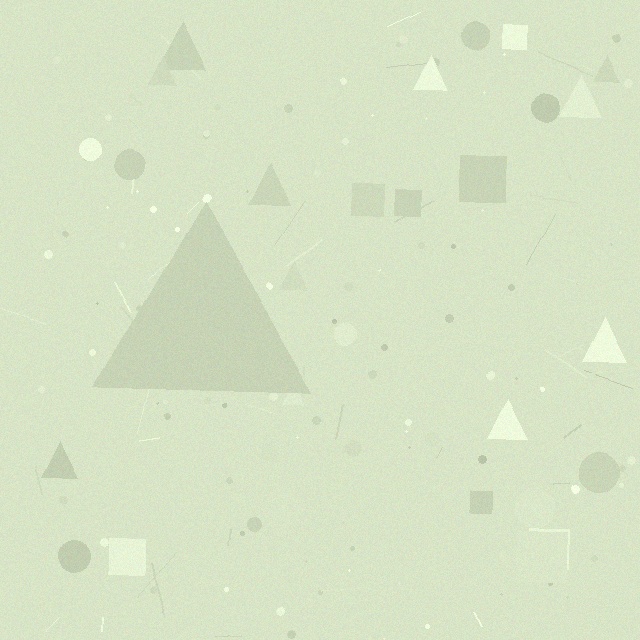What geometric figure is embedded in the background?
A triangle is embedded in the background.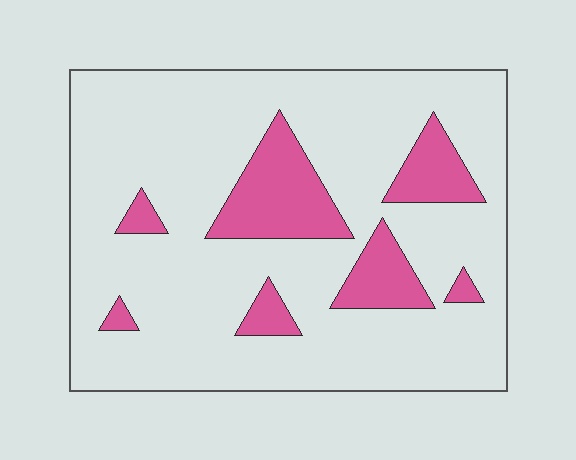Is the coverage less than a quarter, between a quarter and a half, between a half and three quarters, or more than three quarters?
Less than a quarter.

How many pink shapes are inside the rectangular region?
7.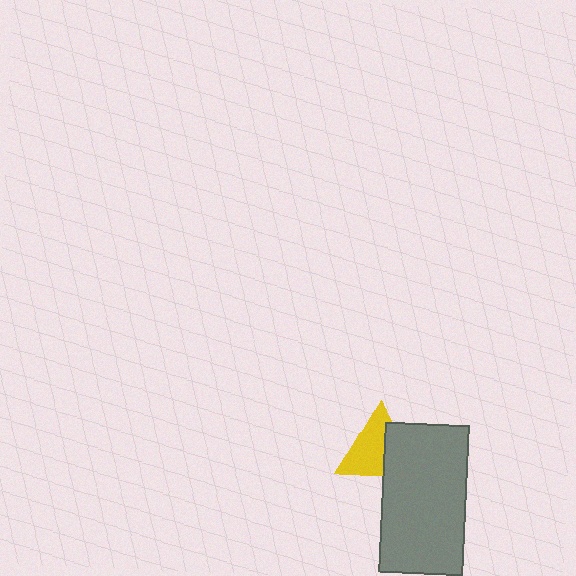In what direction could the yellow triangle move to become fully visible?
The yellow triangle could move left. That would shift it out from behind the gray rectangle entirely.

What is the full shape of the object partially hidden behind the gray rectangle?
The partially hidden object is a yellow triangle.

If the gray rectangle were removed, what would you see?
You would see the complete yellow triangle.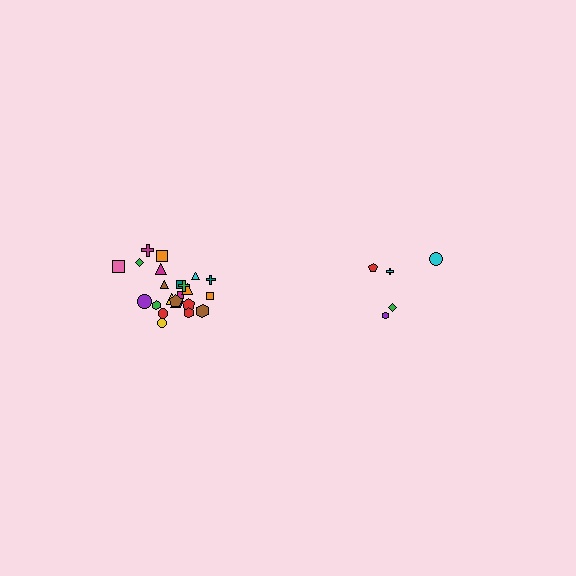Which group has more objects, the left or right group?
The left group.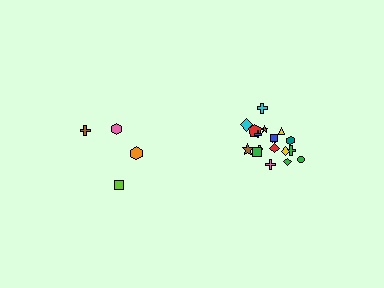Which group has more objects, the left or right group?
The right group.